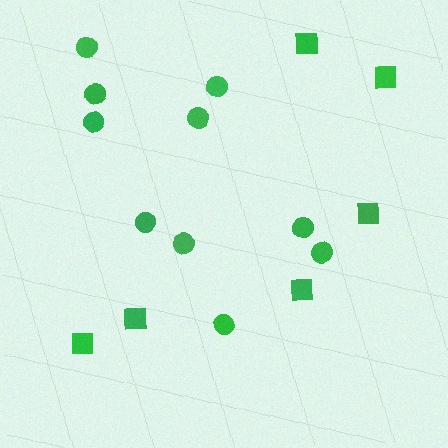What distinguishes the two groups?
There are 2 groups: one group of squares (6) and one group of circles (10).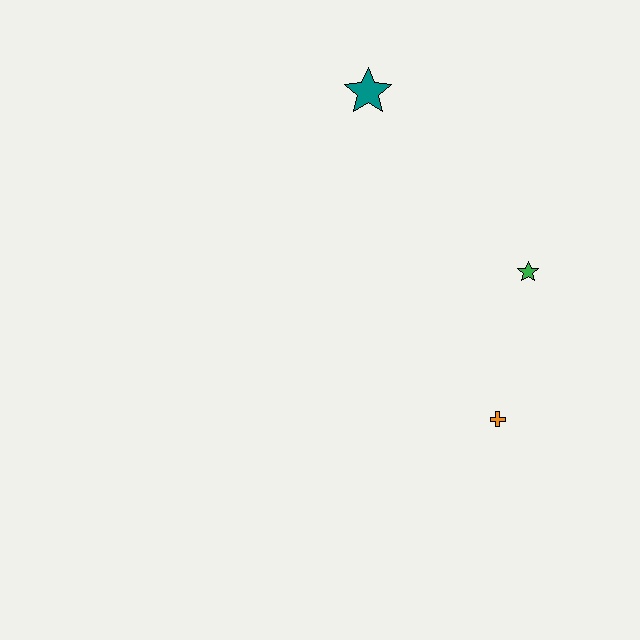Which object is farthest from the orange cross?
The teal star is farthest from the orange cross.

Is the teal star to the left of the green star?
Yes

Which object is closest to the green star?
The orange cross is closest to the green star.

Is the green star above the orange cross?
Yes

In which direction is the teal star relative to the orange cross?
The teal star is above the orange cross.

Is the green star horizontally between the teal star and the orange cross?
No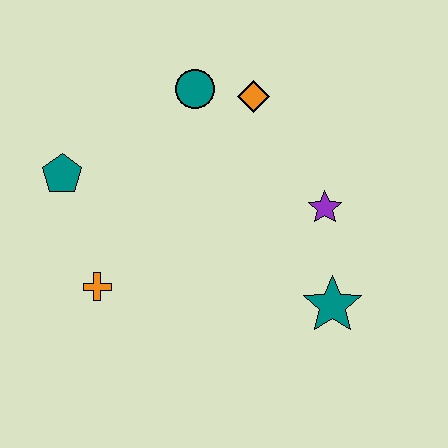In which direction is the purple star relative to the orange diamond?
The purple star is below the orange diamond.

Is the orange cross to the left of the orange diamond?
Yes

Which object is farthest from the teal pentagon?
The teal star is farthest from the teal pentagon.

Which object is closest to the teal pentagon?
The orange cross is closest to the teal pentagon.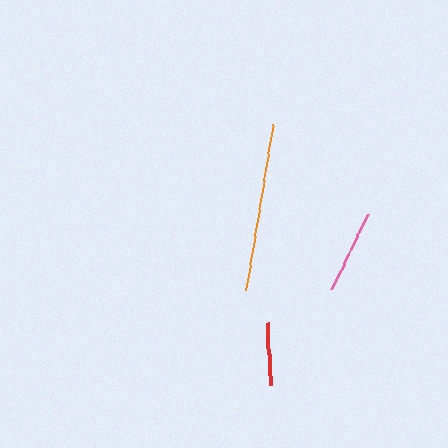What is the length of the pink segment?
The pink segment is approximately 83 pixels long.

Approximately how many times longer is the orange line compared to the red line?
The orange line is approximately 2.7 times the length of the red line.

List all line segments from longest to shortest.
From longest to shortest: orange, pink, red.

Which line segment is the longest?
The orange line is the longest at approximately 168 pixels.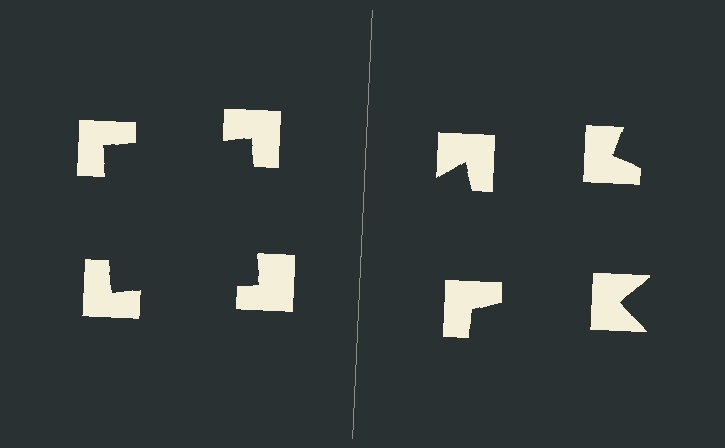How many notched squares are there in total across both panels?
8 — 4 on each side.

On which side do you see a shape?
An illusory square appears on the left side. On the right side the wedge cuts are rotated, so no coherent shape forms.